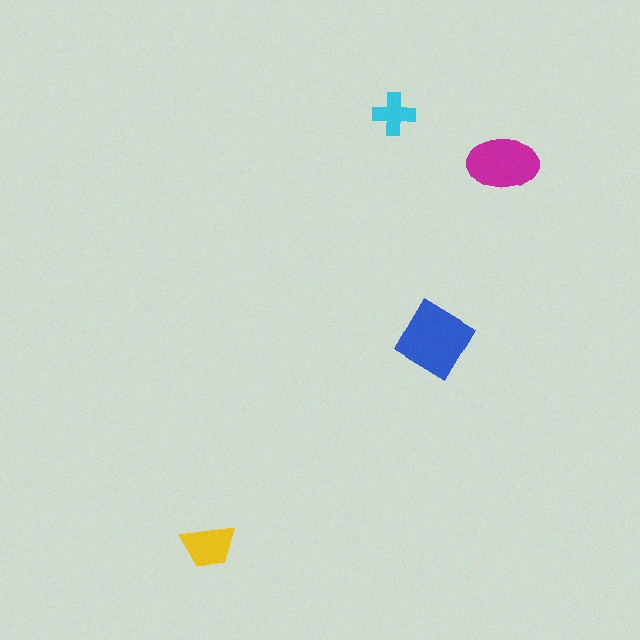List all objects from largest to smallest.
The blue diamond, the magenta ellipse, the yellow trapezoid, the cyan cross.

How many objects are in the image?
There are 4 objects in the image.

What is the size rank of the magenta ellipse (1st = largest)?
2nd.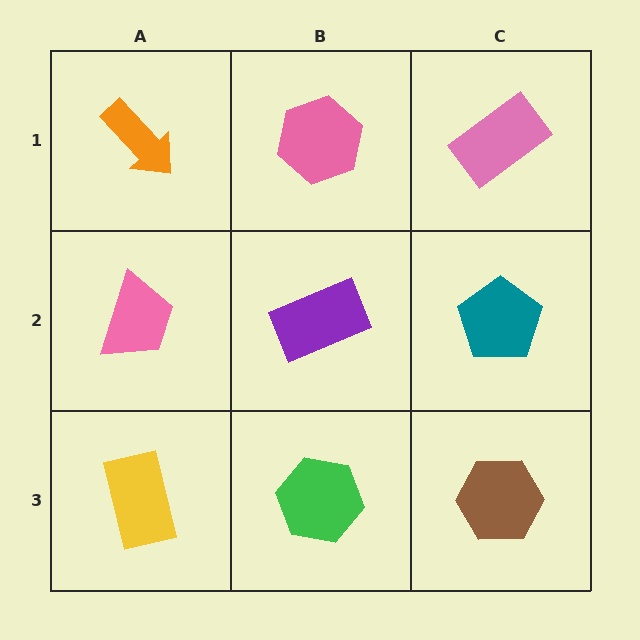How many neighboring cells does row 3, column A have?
2.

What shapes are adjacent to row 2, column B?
A pink hexagon (row 1, column B), a green hexagon (row 3, column B), a pink trapezoid (row 2, column A), a teal pentagon (row 2, column C).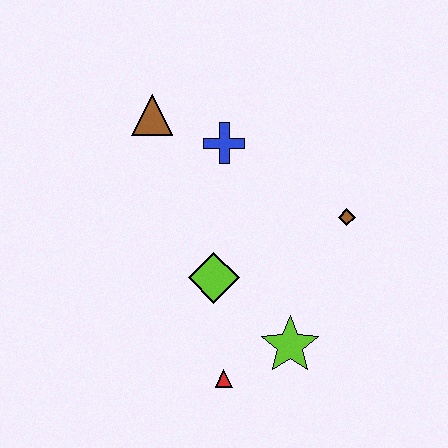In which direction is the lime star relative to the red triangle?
The lime star is to the right of the red triangle.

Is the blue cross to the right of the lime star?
No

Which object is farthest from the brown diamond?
The brown triangle is farthest from the brown diamond.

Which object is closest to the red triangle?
The lime star is closest to the red triangle.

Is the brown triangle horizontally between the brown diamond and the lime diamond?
No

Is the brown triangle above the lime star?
Yes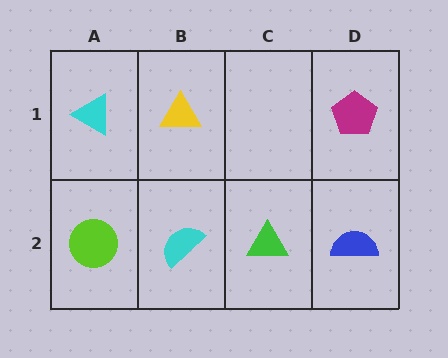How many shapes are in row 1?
3 shapes.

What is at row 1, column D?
A magenta pentagon.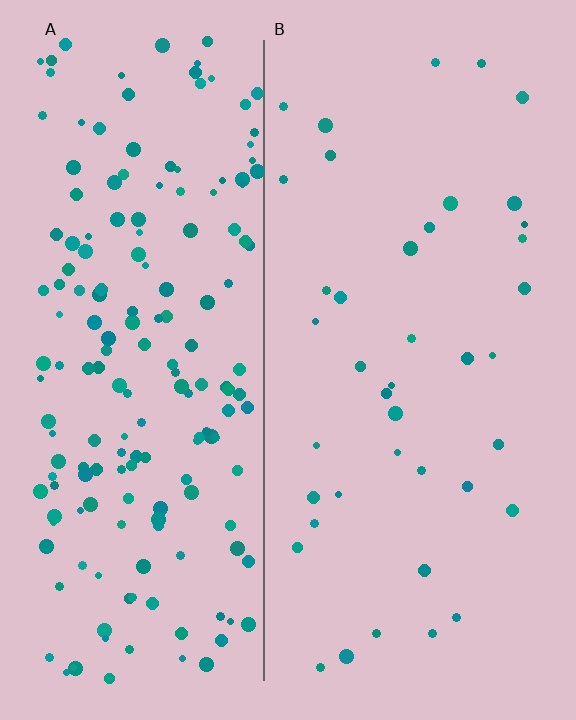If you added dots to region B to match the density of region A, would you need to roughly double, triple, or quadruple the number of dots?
Approximately quadruple.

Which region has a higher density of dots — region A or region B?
A (the left).